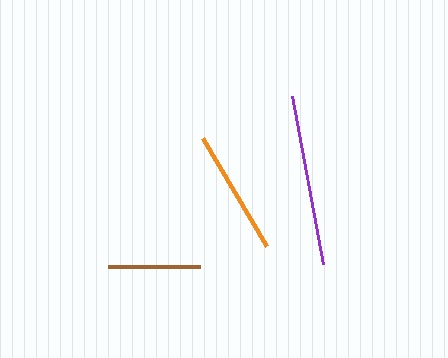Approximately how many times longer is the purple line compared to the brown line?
The purple line is approximately 1.9 times the length of the brown line.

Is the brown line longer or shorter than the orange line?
The orange line is longer than the brown line.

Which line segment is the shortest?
The brown line is the shortest at approximately 92 pixels.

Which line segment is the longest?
The purple line is the longest at approximately 171 pixels.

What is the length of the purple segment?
The purple segment is approximately 171 pixels long.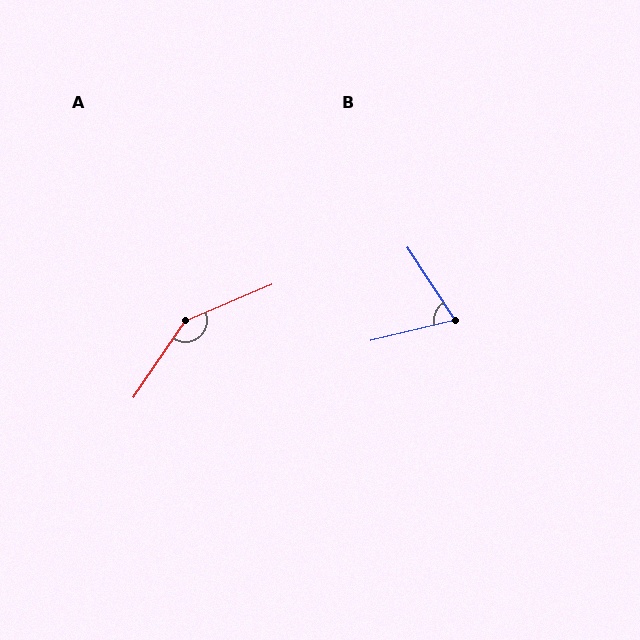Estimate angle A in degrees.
Approximately 147 degrees.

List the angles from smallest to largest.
B (70°), A (147°).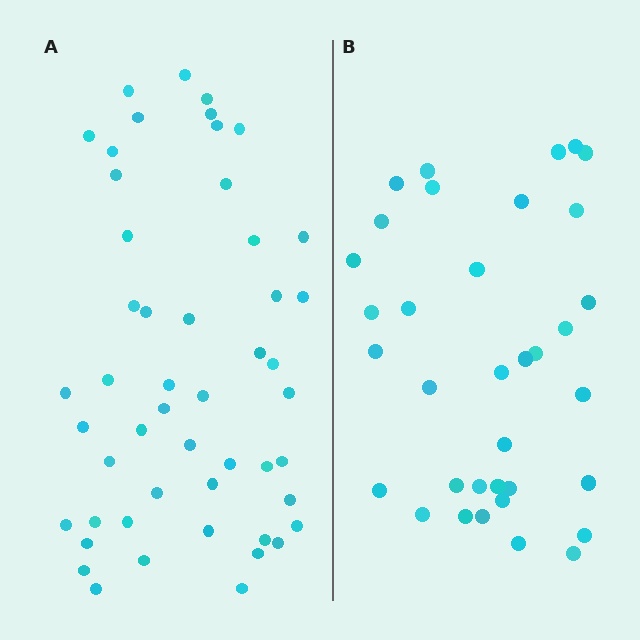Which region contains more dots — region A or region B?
Region A (the left region) has more dots.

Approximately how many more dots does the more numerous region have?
Region A has approximately 15 more dots than region B.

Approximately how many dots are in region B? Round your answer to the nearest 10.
About 40 dots. (The exact count is 35, which rounds to 40.)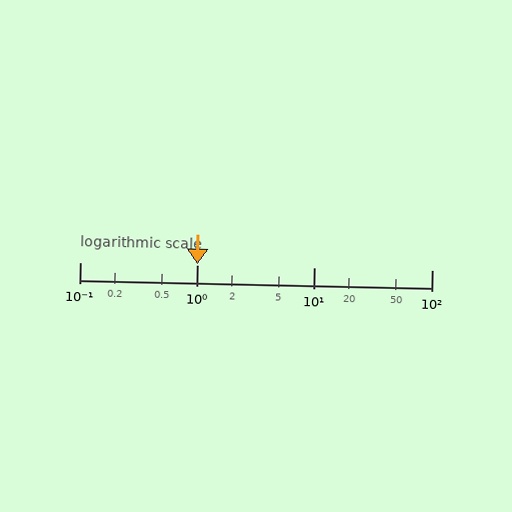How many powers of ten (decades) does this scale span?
The scale spans 3 decades, from 0.1 to 100.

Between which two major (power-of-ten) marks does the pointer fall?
The pointer is between 1 and 10.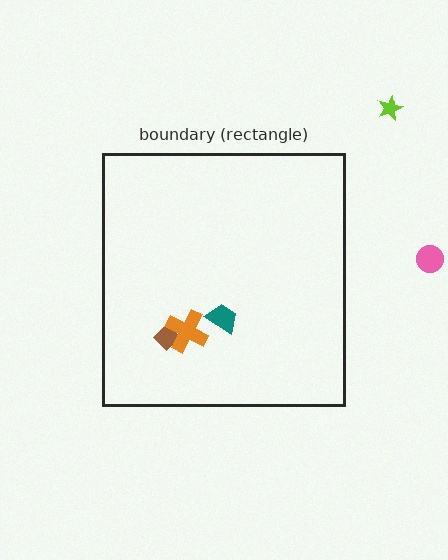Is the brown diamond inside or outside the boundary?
Inside.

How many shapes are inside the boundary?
3 inside, 2 outside.